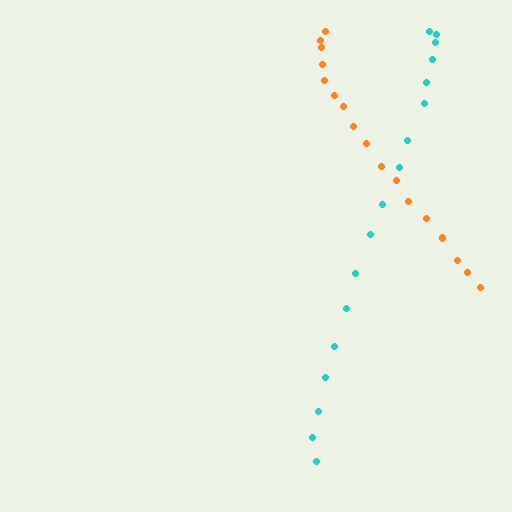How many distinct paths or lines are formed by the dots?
There are 2 distinct paths.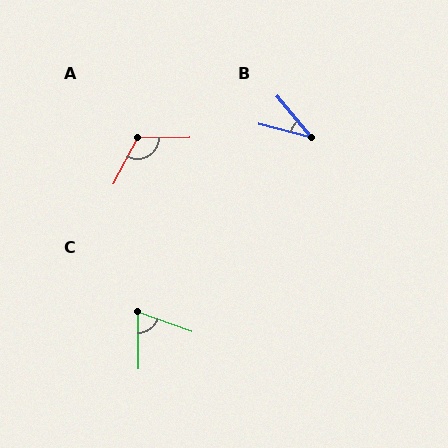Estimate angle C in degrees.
Approximately 70 degrees.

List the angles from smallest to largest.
B (35°), C (70°), A (119°).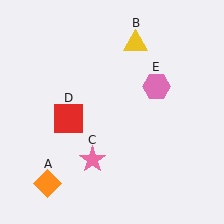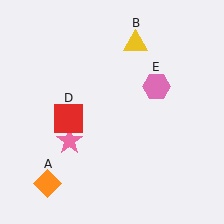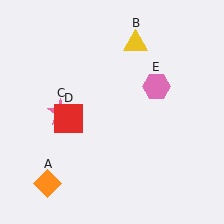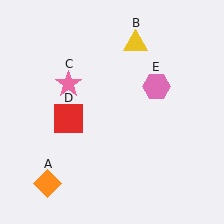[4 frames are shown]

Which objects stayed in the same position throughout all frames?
Orange diamond (object A) and yellow triangle (object B) and red square (object D) and pink hexagon (object E) remained stationary.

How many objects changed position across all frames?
1 object changed position: pink star (object C).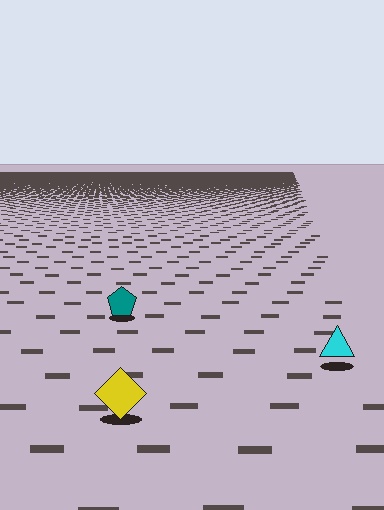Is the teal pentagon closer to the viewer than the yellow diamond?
No. The yellow diamond is closer — you can tell from the texture gradient: the ground texture is coarser near it.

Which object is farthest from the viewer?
The teal pentagon is farthest from the viewer. It appears smaller and the ground texture around it is denser.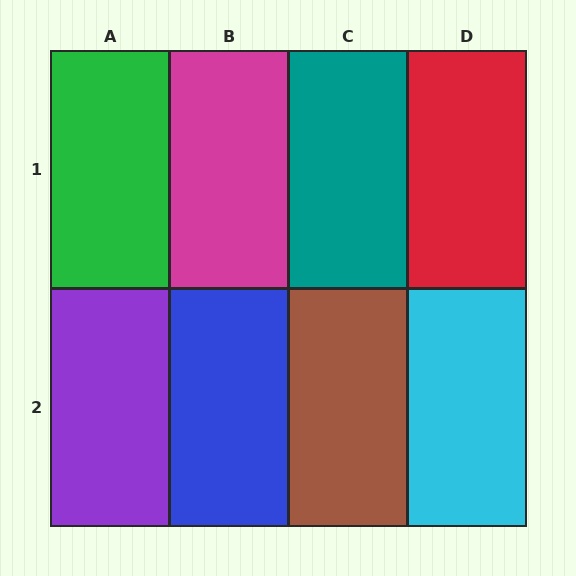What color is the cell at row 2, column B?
Blue.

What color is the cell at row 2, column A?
Purple.